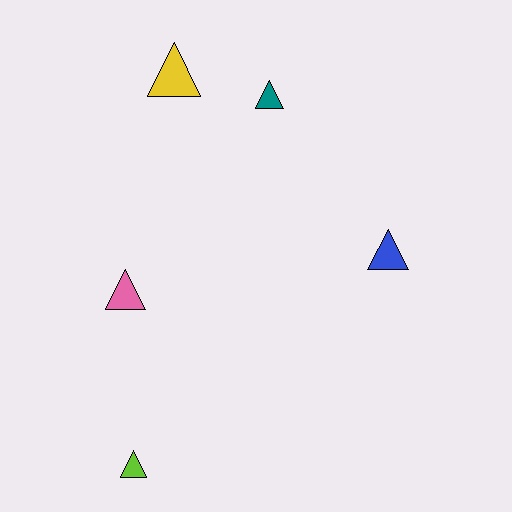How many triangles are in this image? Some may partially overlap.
There are 5 triangles.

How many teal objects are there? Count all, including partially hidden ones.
There is 1 teal object.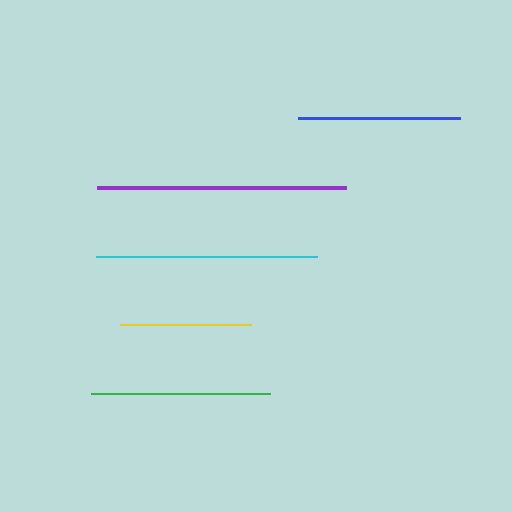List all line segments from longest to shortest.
From longest to shortest: purple, cyan, green, blue, yellow.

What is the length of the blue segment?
The blue segment is approximately 162 pixels long.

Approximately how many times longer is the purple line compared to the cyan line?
The purple line is approximately 1.1 times the length of the cyan line.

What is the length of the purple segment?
The purple segment is approximately 249 pixels long.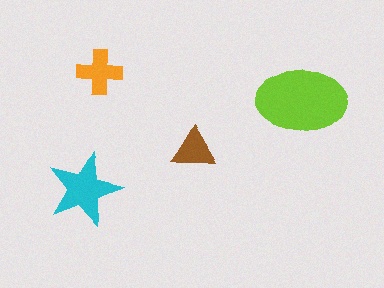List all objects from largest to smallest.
The lime ellipse, the cyan star, the orange cross, the brown triangle.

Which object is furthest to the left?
The cyan star is leftmost.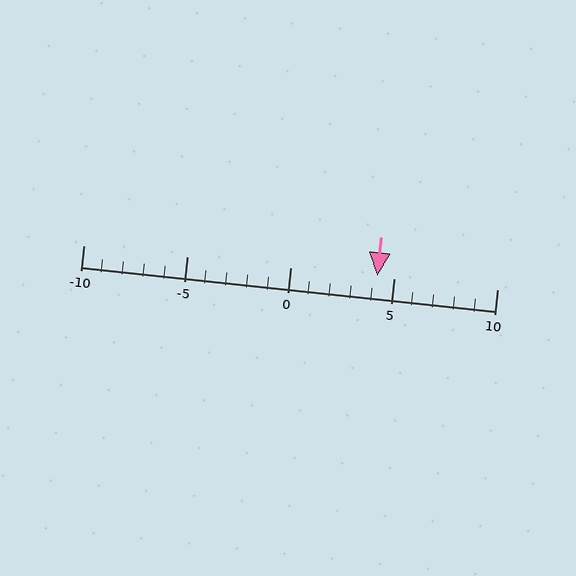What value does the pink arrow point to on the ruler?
The pink arrow points to approximately 4.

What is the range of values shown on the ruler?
The ruler shows values from -10 to 10.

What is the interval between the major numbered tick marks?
The major tick marks are spaced 5 units apart.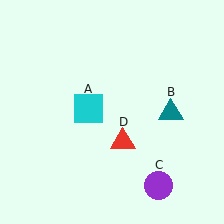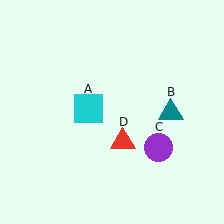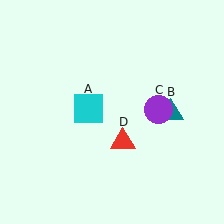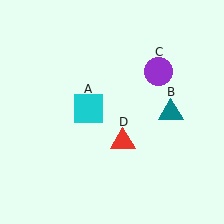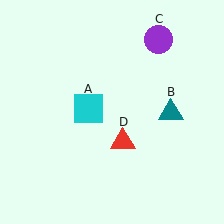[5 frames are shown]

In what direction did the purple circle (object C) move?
The purple circle (object C) moved up.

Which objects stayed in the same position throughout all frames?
Cyan square (object A) and teal triangle (object B) and red triangle (object D) remained stationary.